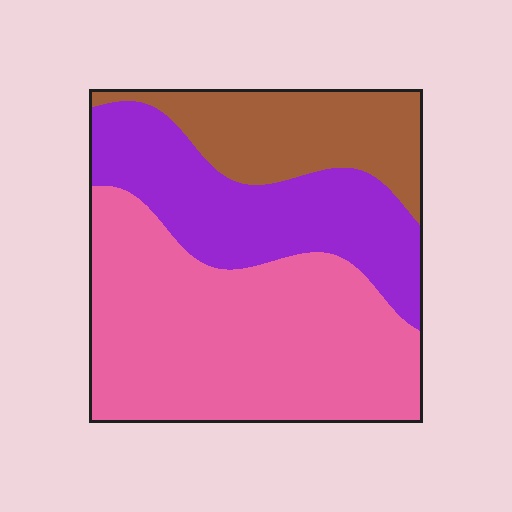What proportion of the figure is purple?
Purple covers around 30% of the figure.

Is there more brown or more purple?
Purple.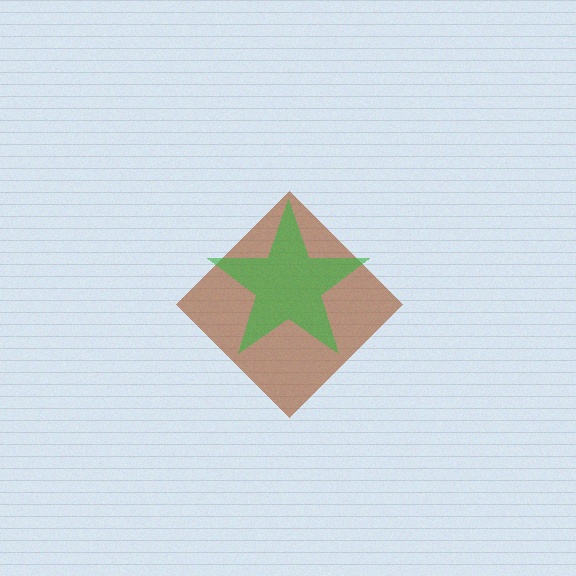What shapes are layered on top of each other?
The layered shapes are: a brown diamond, a green star.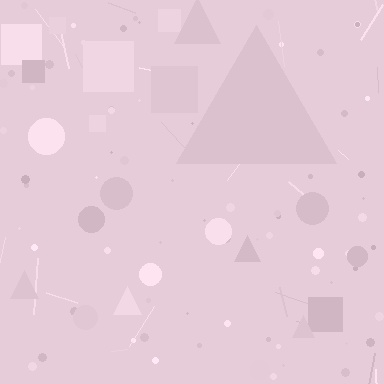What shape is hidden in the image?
A triangle is hidden in the image.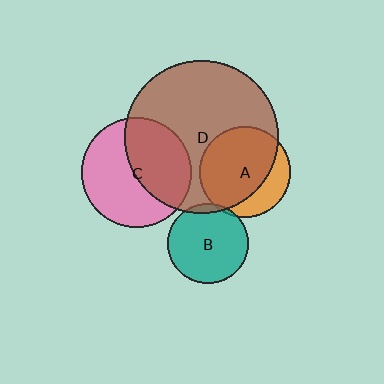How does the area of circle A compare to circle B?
Approximately 1.3 times.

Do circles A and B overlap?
Yes.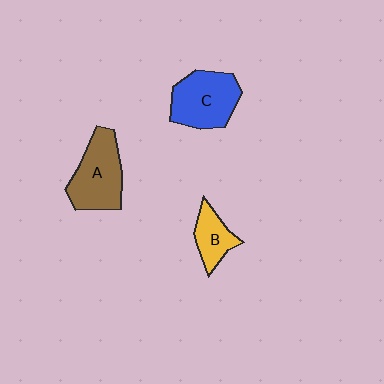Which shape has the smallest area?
Shape B (yellow).